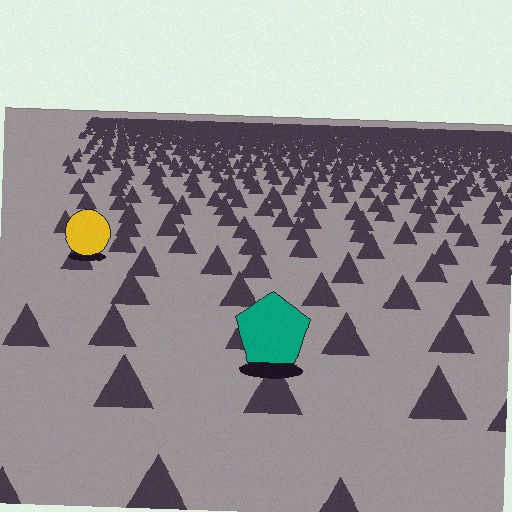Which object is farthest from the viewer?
The yellow circle is farthest from the viewer. It appears smaller and the ground texture around it is denser.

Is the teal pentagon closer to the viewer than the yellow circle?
Yes. The teal pentagon is closer — you can tell from the texture gradient: the ground texture is coarser near it.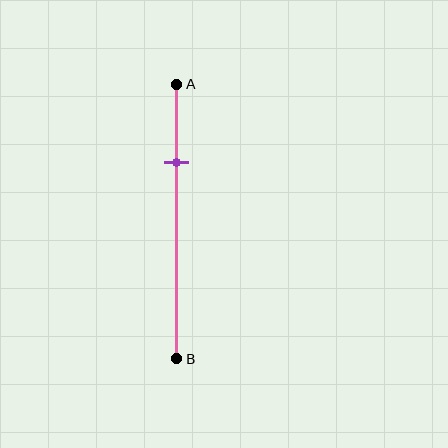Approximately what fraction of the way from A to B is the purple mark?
The purple mark is approximately 30% of the way from A to B.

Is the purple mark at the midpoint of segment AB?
No, the mark is at about 30% from A, not at the 50% midpoint.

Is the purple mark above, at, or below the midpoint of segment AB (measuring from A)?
The purple mark is above the midpoint of segment AB.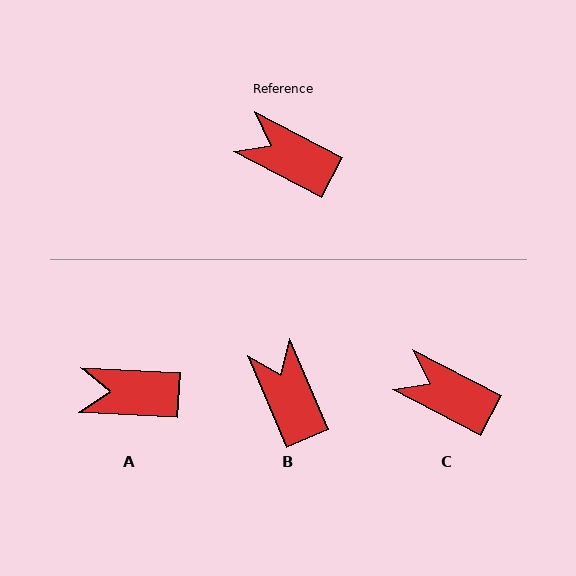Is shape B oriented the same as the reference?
No, it is off by about 39 degrees.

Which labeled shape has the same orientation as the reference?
C.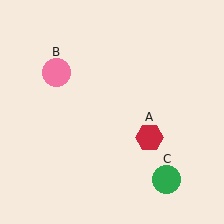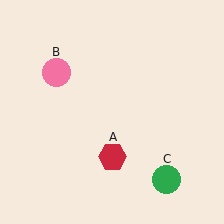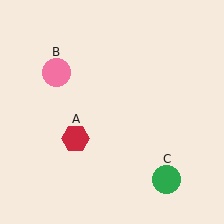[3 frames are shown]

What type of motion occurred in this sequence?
The red hexagon (object A) rotated clockwise around the center of the scene.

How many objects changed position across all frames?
1 object changed position: red hexagon (object A).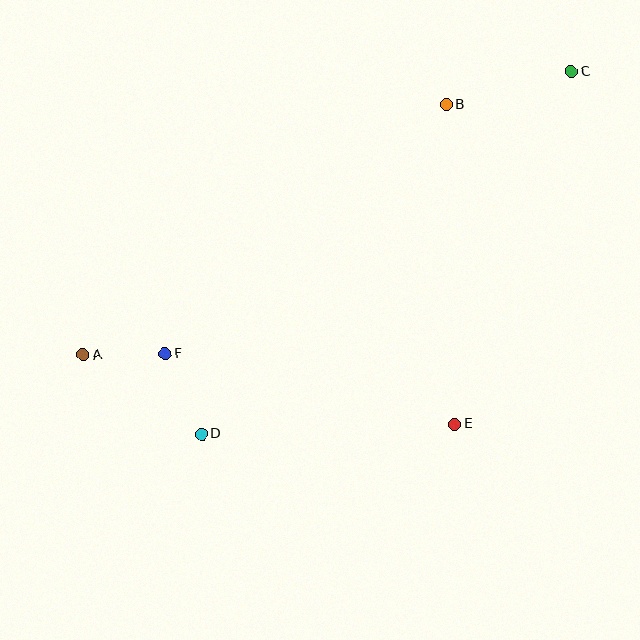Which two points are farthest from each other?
Points A and C are farthest from each other.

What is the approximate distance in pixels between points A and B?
The distance between A and B is approximately 442 pixels.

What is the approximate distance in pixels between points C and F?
The distance between C and F is approximately 494 pixels.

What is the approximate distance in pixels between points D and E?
The distance between D and E is approximately 253 pixels.